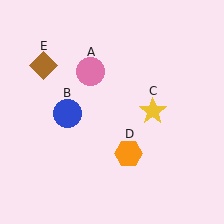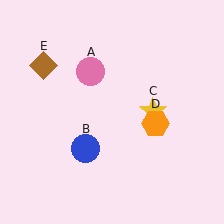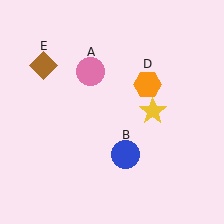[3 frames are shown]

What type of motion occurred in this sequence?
The blue circle (object B), orange hexagon (object D) rotated counterclockwise around the center of the scene.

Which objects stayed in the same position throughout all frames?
Pink circle (object A) and yellow star (object C) and brown diamond (object E) remained stationary.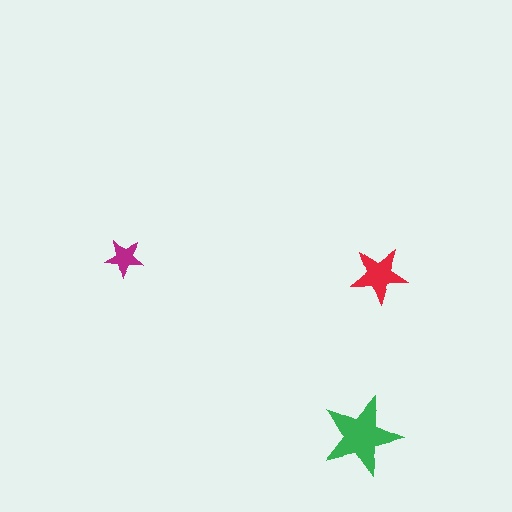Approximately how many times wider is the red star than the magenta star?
About 1.5 times wider.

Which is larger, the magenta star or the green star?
The green one.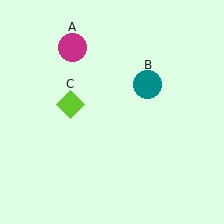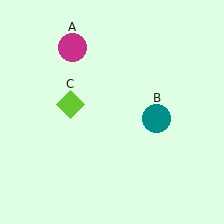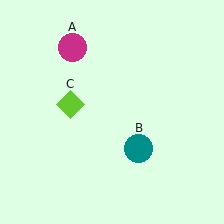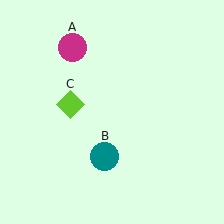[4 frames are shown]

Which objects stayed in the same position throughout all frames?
Magenta circle (object A) and lime diamond (object C) remained stationary.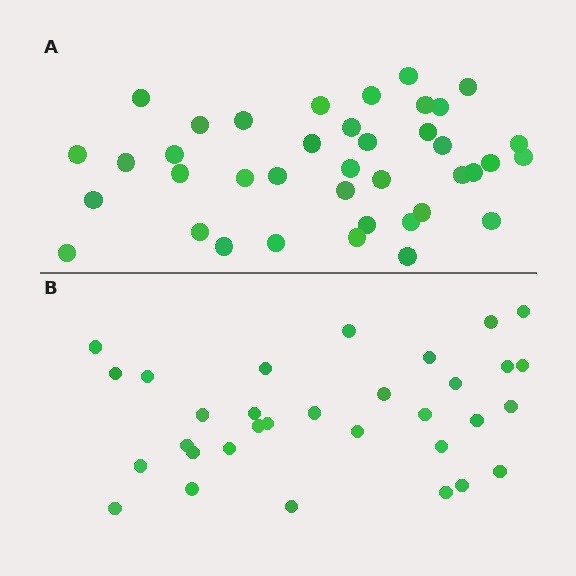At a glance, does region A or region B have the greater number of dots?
Region A (the top region) has more dots.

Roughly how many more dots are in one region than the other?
Region A has roughly 8 or so more dots than region B.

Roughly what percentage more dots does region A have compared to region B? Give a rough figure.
About 20% more.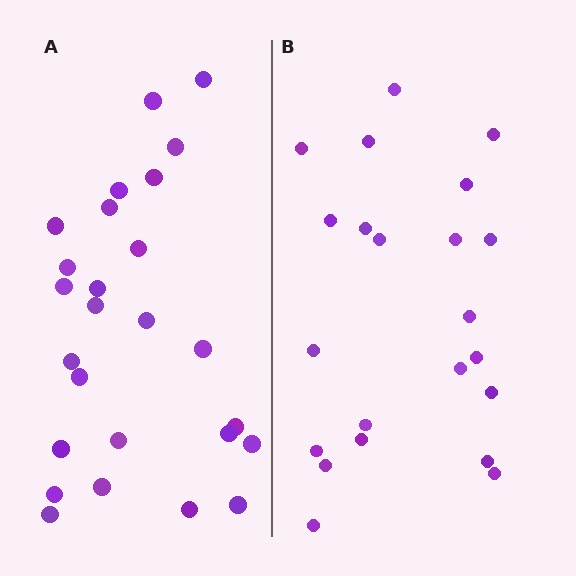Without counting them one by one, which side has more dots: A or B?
Region A (the left region) has more dots.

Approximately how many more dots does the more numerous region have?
Region A has about 4 more dots than region B.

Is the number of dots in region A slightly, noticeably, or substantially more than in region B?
Region A has only slightly more — the two regions are fairly close. The ratio is roughly 1.2 to 1.